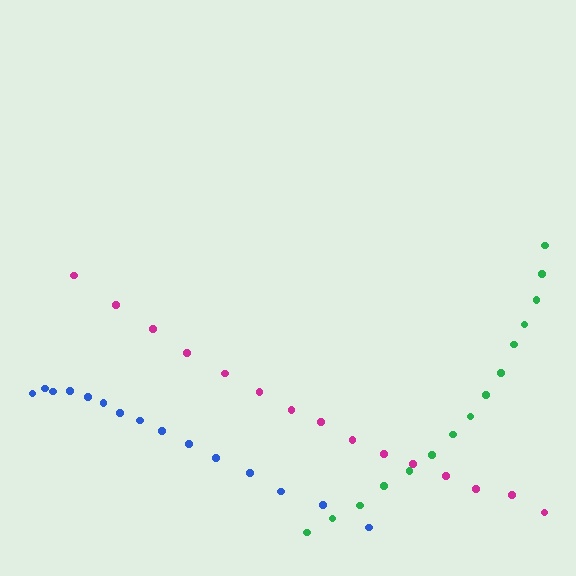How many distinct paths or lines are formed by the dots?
There are 3 distinct paths.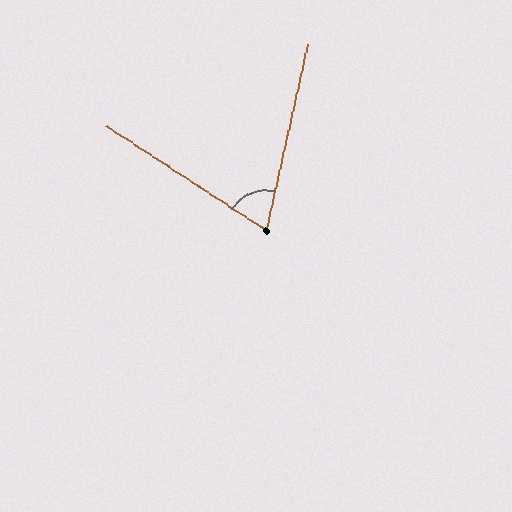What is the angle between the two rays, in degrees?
Approximately 70 degrees.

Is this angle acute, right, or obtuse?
It is acute.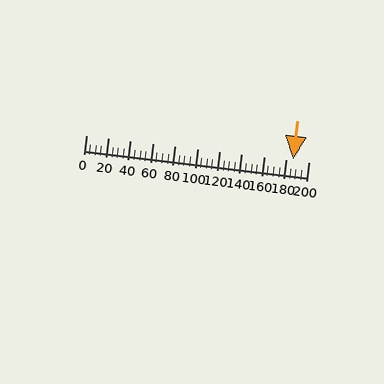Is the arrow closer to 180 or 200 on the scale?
The arrow is closer to 180.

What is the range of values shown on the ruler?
The ruler shows values from 0 to 200.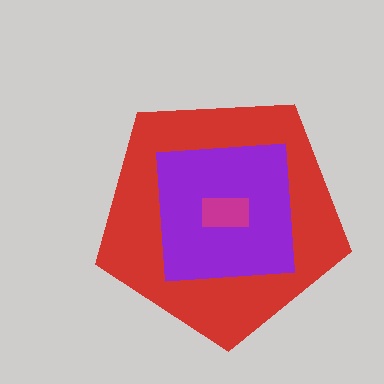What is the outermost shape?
The red pentagon.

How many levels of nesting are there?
3.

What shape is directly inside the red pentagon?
The purple square.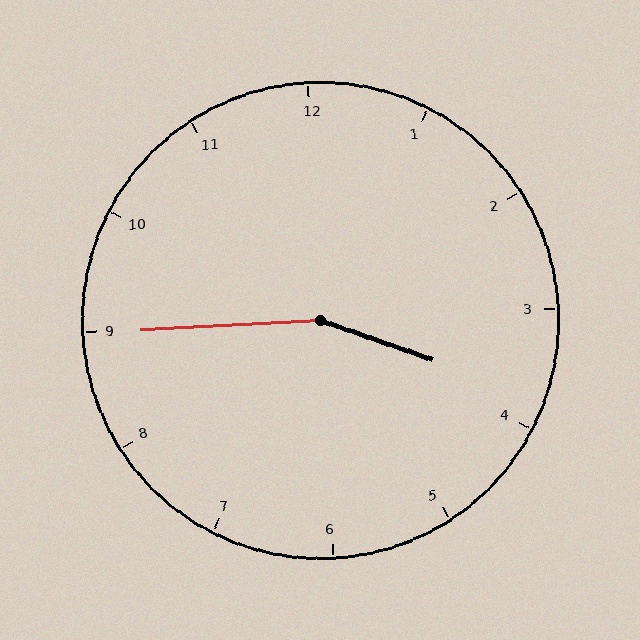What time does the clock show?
3:45.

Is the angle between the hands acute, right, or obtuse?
It is obtuse.